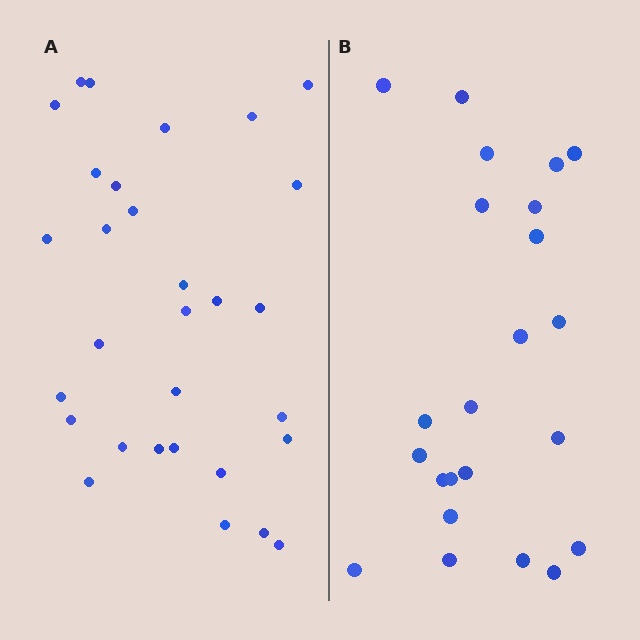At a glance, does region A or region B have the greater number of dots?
Region A (the left region) has more dots.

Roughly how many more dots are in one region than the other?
Region A has roughly 8 or so more dots than region B.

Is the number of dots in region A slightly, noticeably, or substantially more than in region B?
Region A has noticeably more, but not dramatically so. The ratio is roughly 1.3 to 1.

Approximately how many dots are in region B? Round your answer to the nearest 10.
About 20 dots. (The exact count is 23, which rounds to 20.)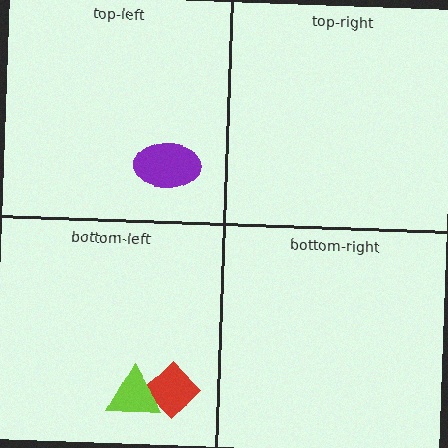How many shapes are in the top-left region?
1.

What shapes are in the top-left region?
The purple ellipse.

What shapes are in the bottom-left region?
The red diamond, the lime triangle.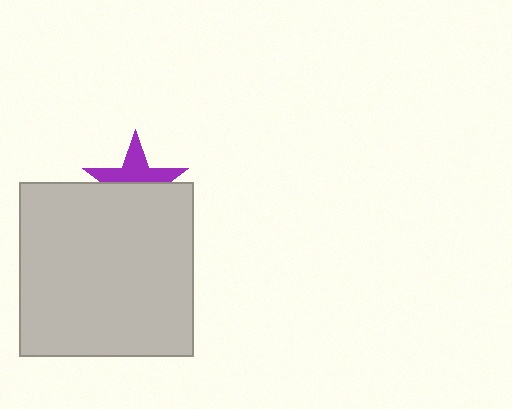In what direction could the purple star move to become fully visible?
The purple star could move up. That would shift it out from behind the light gray square entirely.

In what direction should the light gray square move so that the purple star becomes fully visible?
The light gray square should move down. That is the shortest direction to clear the overlap and leave the purple star fully visible.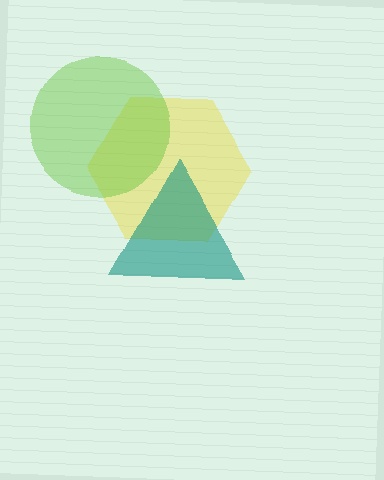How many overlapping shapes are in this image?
There are 3 overlapping shapes in the image.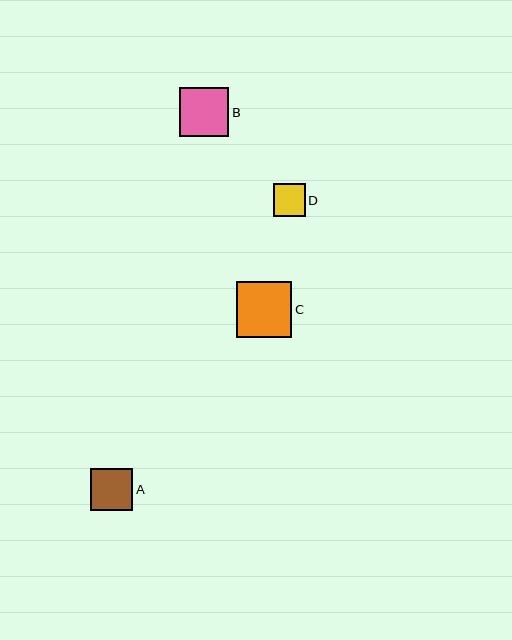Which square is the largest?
Square C is the largest with a size of approximately 56 pixels.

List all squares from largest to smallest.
From largest to smallest: C, B, A, D.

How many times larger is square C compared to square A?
Square C is approximately 1.3 times the size of square A.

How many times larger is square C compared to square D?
Square C is approximately 1.7 times the size of square D.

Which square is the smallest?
Square D is the smallest with a size of approximately 32 pixels.